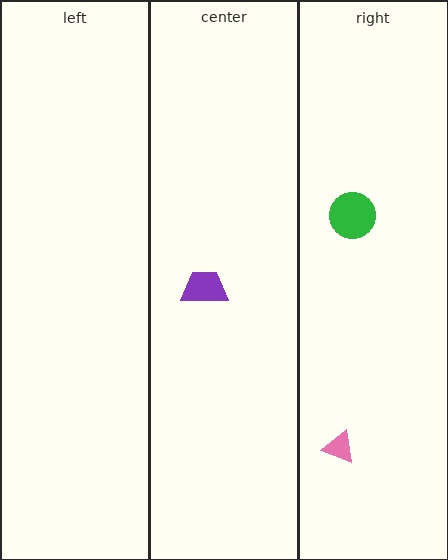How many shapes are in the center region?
1.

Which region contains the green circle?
The right region.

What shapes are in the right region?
The pink triangle, the green circle.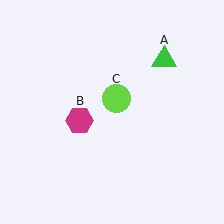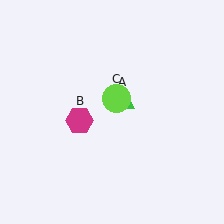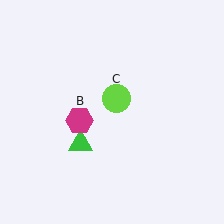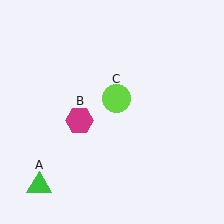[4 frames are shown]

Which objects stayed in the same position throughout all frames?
Magenta hexagon (object B) and lime circle (object C) remained stationary.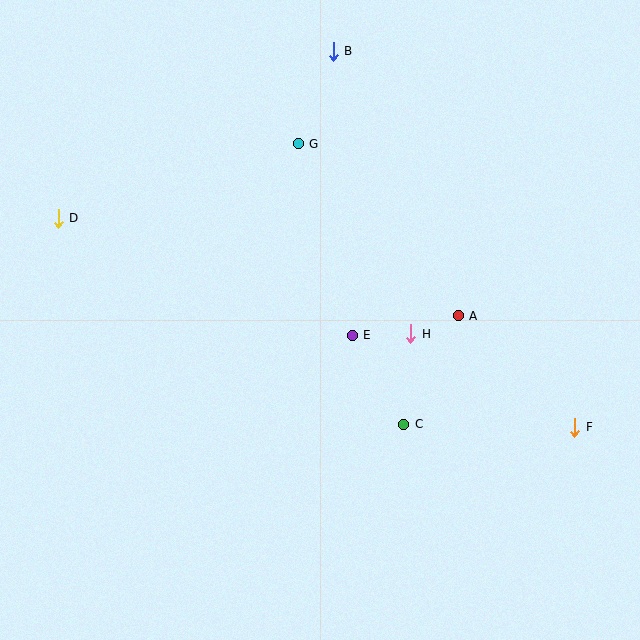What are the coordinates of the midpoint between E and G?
The midpoint between E and G is at (325, 240).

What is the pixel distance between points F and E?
The distance between F and E is 241 pixels.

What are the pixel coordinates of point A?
Point A is at (458, 316).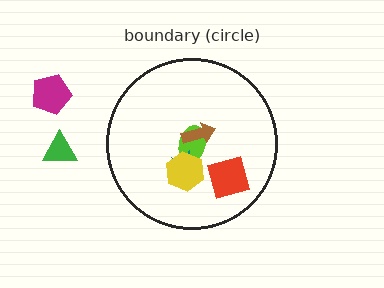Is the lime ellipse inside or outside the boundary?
Inside.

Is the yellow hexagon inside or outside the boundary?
Inside.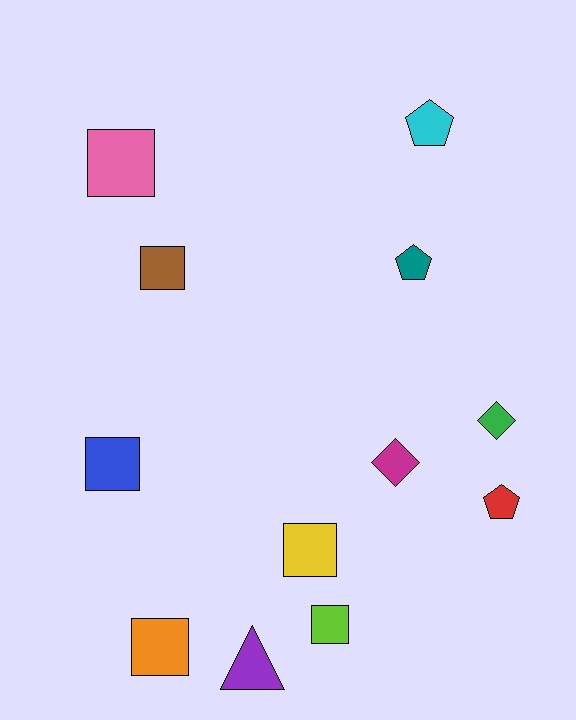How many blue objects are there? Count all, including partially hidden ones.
There is 1 blue object.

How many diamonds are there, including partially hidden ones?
There are 2 diamonds.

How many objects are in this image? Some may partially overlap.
There are 12 objects.